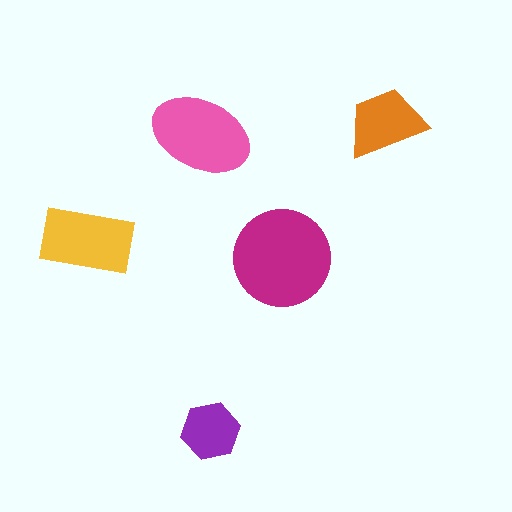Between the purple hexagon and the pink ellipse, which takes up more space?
The pink ellipse.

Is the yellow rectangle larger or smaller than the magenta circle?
Smaller.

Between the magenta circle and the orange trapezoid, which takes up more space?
The magenta circle.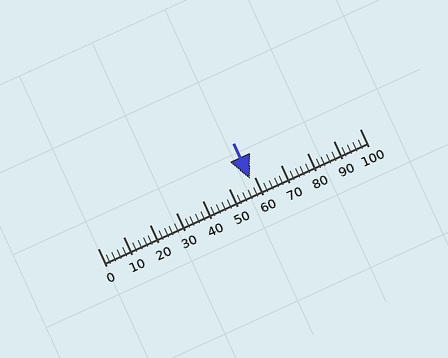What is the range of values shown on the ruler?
The ruler shows values from 0 to 100.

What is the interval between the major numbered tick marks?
The major tick marks are spaced 10 units apart.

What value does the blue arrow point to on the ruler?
The blue arrow points to approximately 58.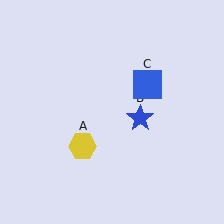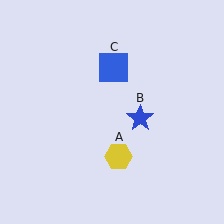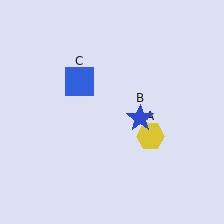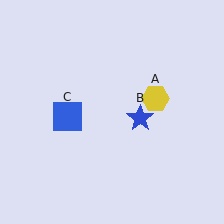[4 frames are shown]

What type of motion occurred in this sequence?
The yellow hexagon (object A), blue square (object C) rotated counterclockwise around the center of the scene.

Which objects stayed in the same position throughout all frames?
Blue star (object B) remained stationary.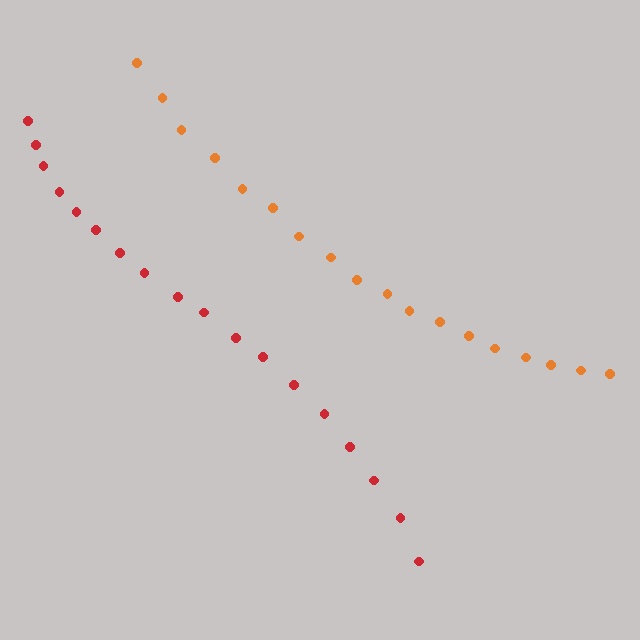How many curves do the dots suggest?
There are 2 distinct paths.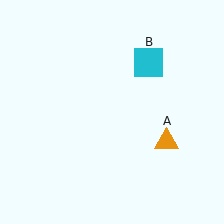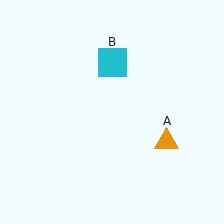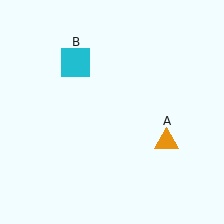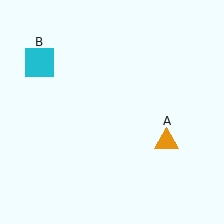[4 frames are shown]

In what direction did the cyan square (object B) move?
The cyan square (object B) moved left.